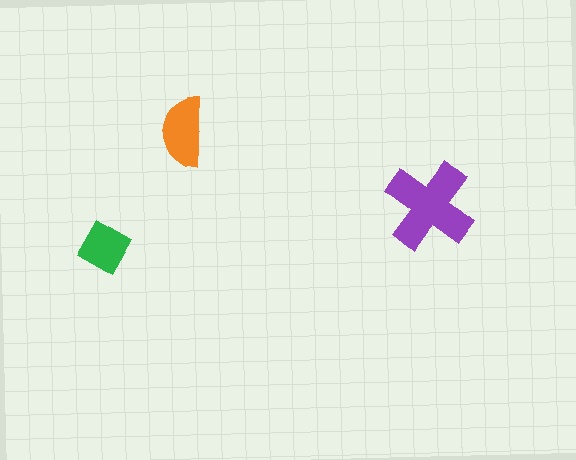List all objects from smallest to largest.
The green diamond, the orange semicircle, the purple cross.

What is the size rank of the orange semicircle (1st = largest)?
2nd.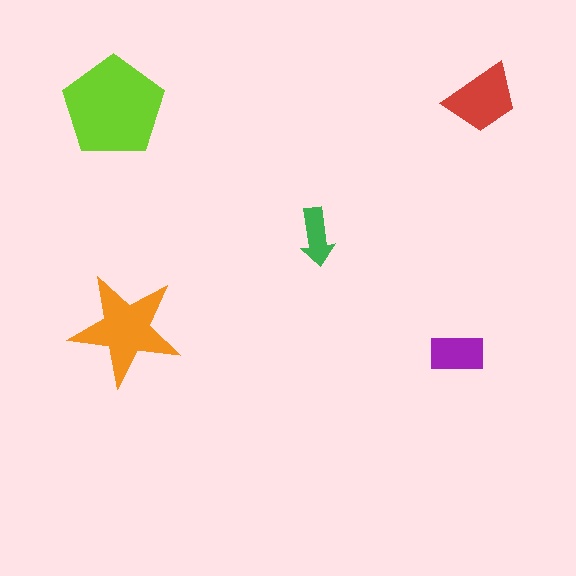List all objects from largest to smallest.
The lime pentagon, the orange star, the red trapezoid, the purple rectangle, the green arrow.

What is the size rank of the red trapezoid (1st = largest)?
3rd.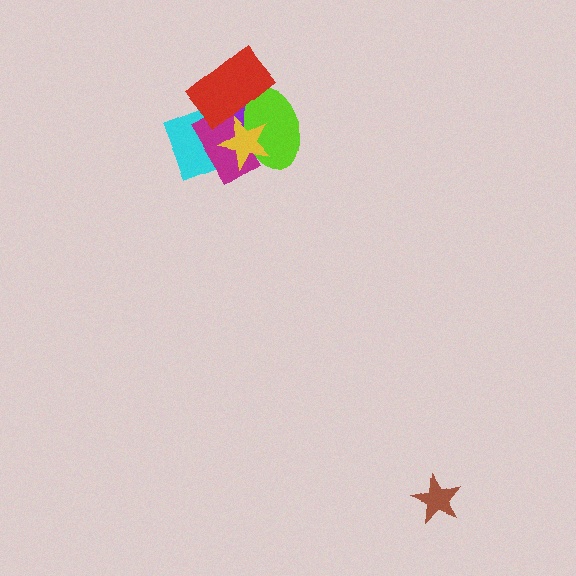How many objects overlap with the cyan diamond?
5 objects overlap with the cyan diamond.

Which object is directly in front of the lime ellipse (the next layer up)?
The magenta rectangle is directly in front of the lime ellipse.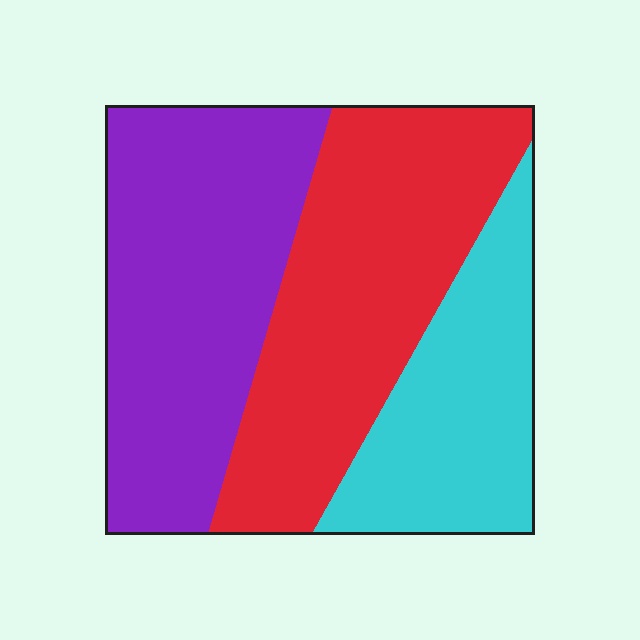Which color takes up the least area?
Cyan, at roughly 25%.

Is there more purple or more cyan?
Purple.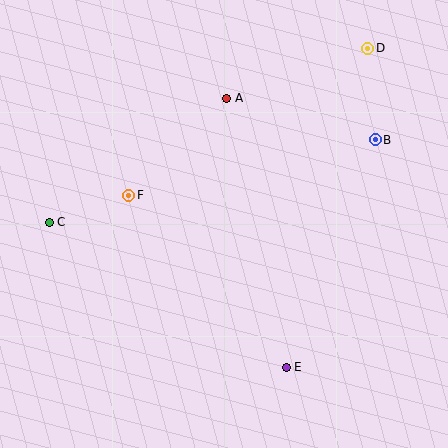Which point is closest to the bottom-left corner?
Point C is closest to the bottom-left corner.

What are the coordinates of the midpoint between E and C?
The midpoint between E and C is at (168, 295).